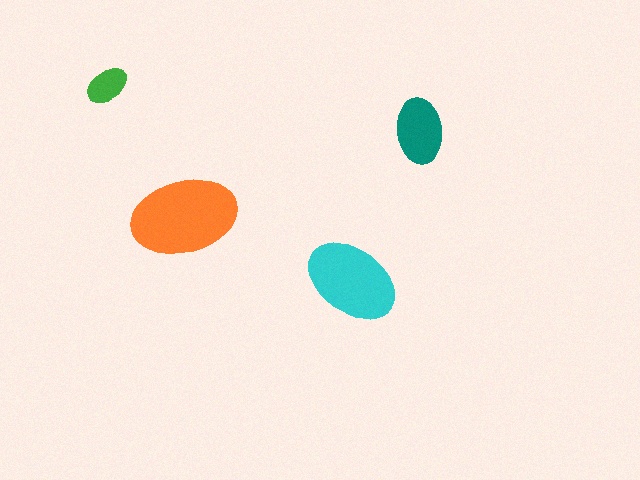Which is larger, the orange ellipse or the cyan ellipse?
The orange one.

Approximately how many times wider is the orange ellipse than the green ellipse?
About 2.5 times wider.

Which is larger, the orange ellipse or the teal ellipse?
The orange one.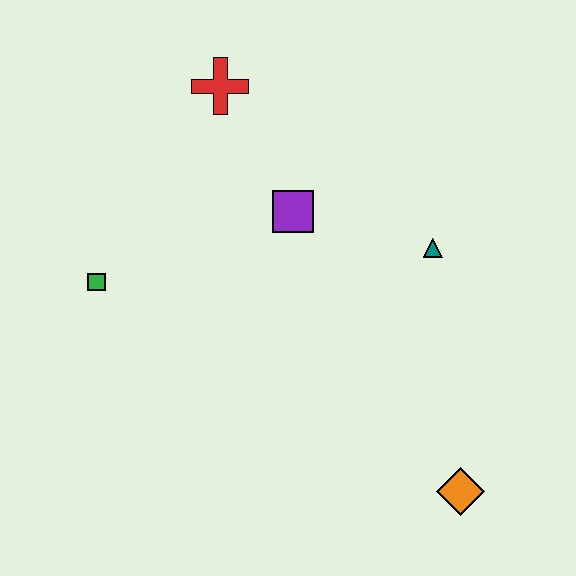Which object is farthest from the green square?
The orange diamond is farthest from the green square.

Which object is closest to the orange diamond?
The teal triangle is closest to the orange diamond.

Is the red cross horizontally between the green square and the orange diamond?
Yes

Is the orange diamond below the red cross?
Yes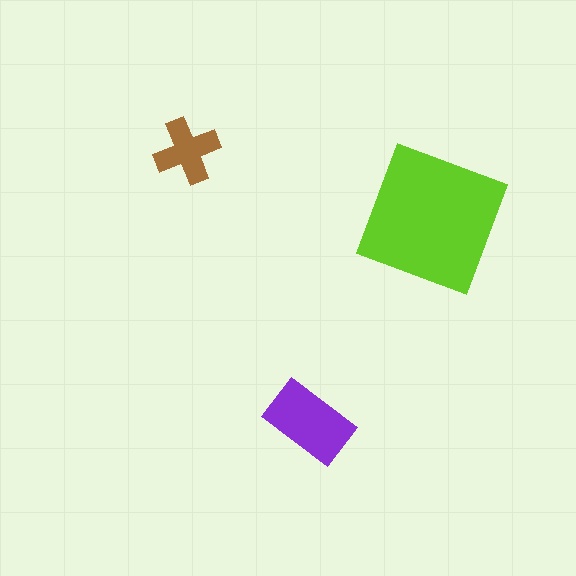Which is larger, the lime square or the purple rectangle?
The lime square.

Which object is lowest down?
The purple rectangle is bottommost.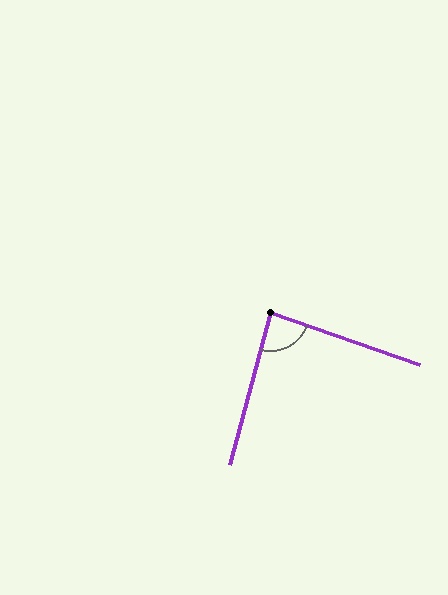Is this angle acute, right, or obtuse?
It is approximately a right angle.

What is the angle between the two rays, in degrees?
Approximately 86 degrees.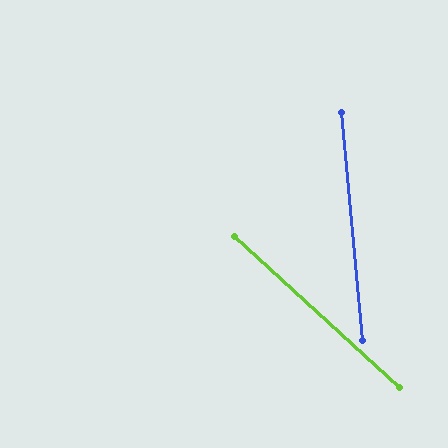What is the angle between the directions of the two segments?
Approximately 42 degrees.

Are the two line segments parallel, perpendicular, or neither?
Neither parallel nor perpendicular — they differ by about 42°.